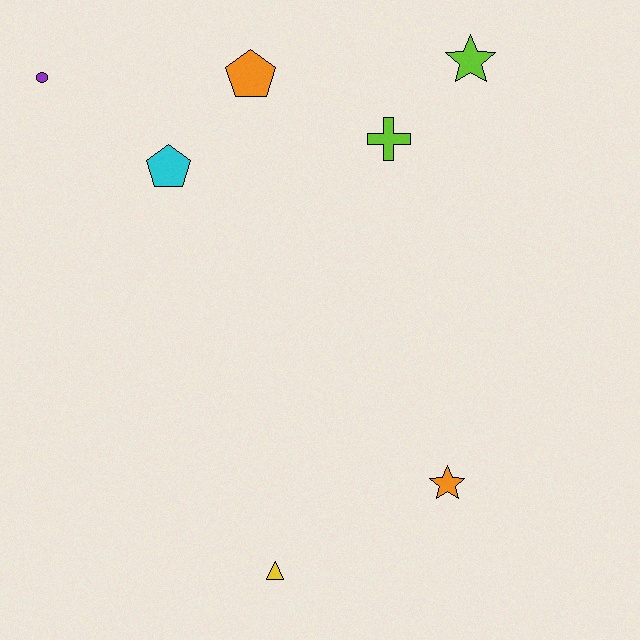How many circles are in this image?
There is 1 circle.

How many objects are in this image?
There are 7 objects.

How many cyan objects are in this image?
There is 1 cyan object.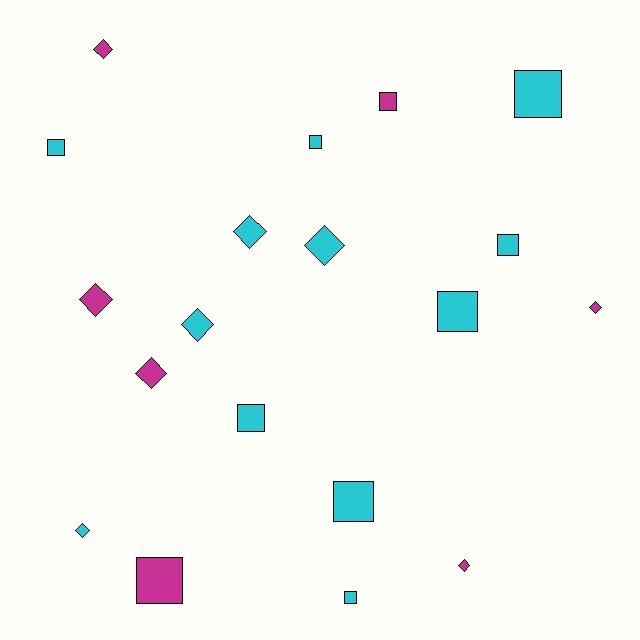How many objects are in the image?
There are 19 objects.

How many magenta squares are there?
There are 2 magenta squares.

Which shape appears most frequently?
Square, with 10 objects.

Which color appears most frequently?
Cyan, with 12 objects.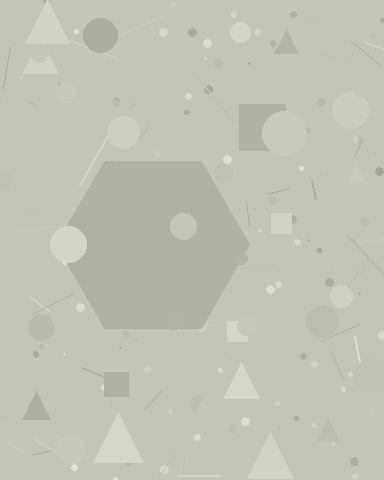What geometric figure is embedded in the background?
A hexagon is embedded in the background.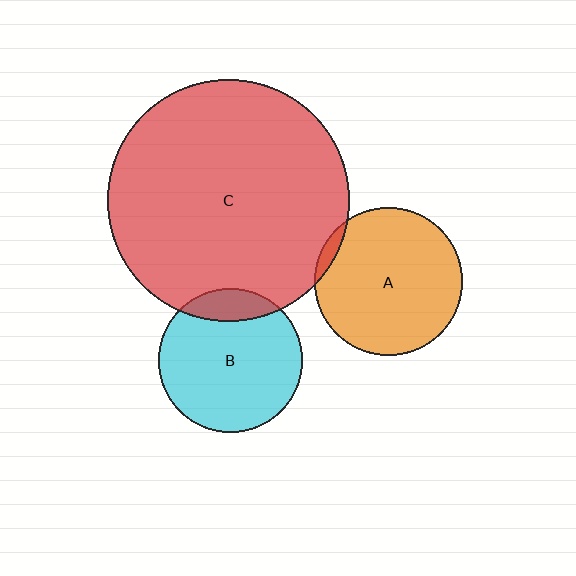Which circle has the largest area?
Circle C (red).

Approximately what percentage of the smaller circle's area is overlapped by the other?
Approximately 15%.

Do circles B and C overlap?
Yes.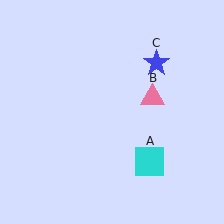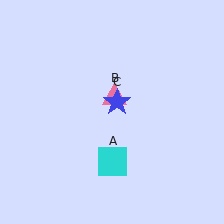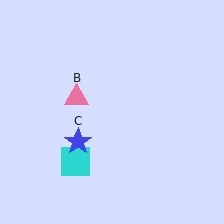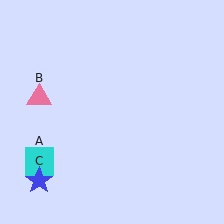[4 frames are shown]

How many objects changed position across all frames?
3 objects changed position: cyan square (object A), pink triangle (object B), blue star (object C).